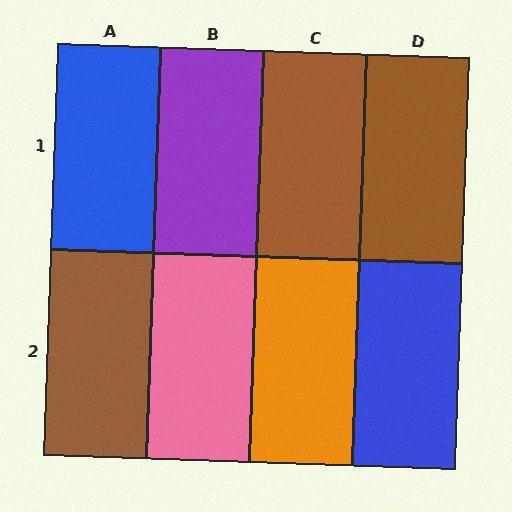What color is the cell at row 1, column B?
Purple.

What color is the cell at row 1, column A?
Blue.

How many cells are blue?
2 cells are blue.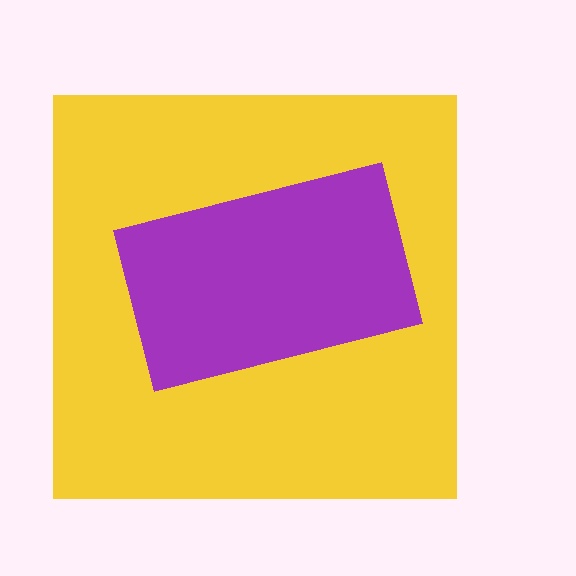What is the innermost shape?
The purple rectangle.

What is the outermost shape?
The yellow square.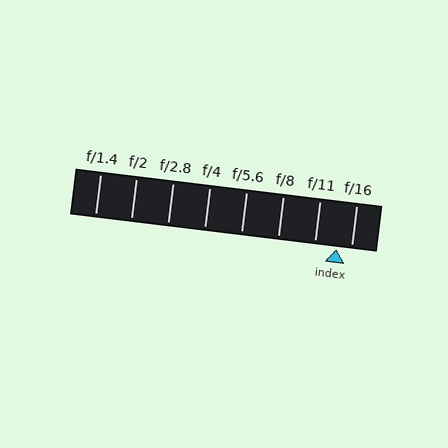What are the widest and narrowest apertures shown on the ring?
The widest aperture shown is f/1.4 and the narrowest is f/16.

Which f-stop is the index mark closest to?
The index mark is closest to f/16.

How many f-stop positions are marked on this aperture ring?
There are 8 f-stop positions marked.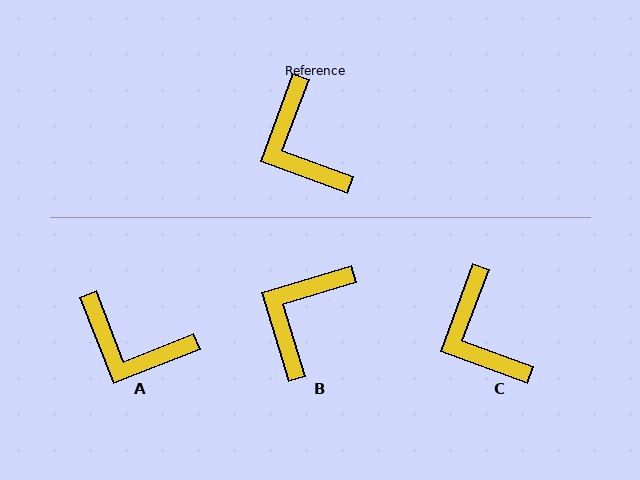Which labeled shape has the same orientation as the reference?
C.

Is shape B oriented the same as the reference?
No, it is off by about 53 degrees.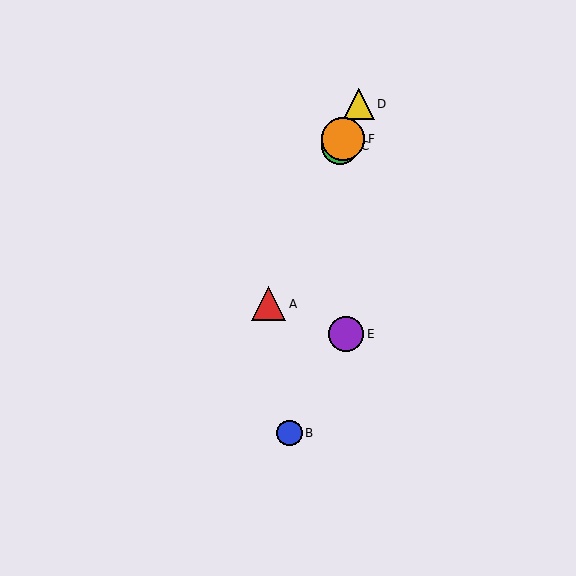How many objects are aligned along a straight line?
4 objects (A, C, D, F) are aligned along a straight line.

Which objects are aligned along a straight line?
Objects A, C, D, F are aligned along a straight line.